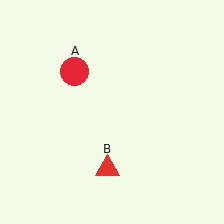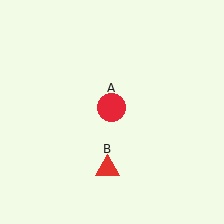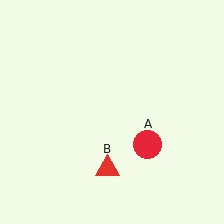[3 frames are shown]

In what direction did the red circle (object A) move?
The red circle (object A) moved down and to the right.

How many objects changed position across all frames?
1 object changed position: red circle (object A).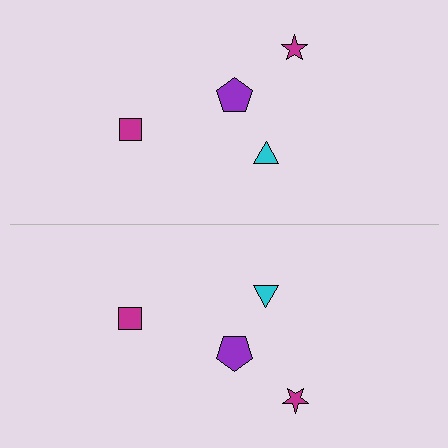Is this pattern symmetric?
Yes, this pattern has bilateral (reflection) symmetry.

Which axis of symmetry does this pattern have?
The pattern has a horizontal axis of symmetry running through the center of the image.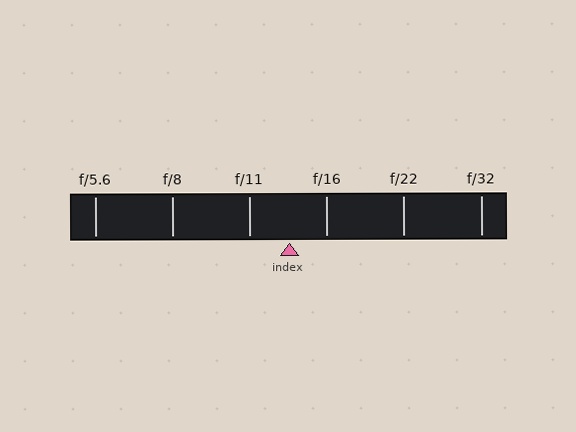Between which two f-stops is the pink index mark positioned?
The index mark is between f/11 and f/16.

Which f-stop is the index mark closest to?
The index mark is closest to f/16.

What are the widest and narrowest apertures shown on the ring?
The widest aperture shown is f/5.6 and the narrowest is f/32.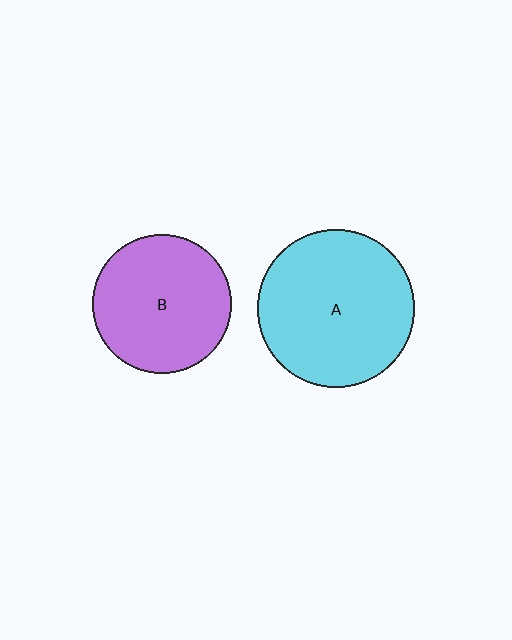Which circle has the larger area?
Circle A (cyan).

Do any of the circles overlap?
No, none of the circles overlap.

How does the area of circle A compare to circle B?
Approximately 1.3 times.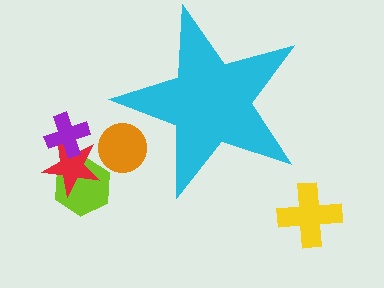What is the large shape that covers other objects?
A cyan star.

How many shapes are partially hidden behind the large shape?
1 shape is partially hidden.